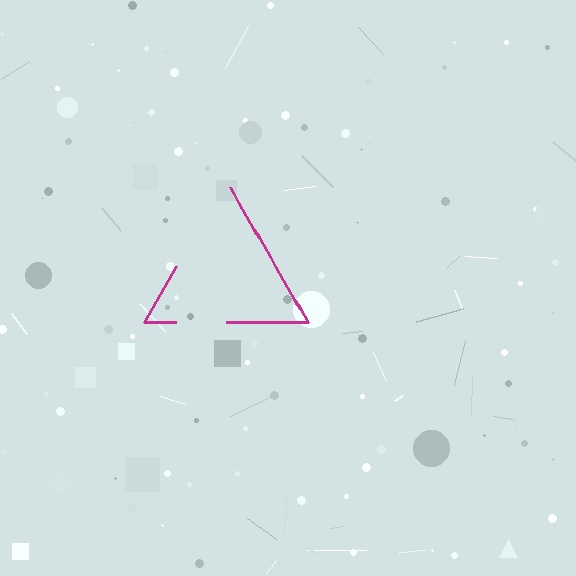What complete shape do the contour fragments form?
The contour fragments form a triangle.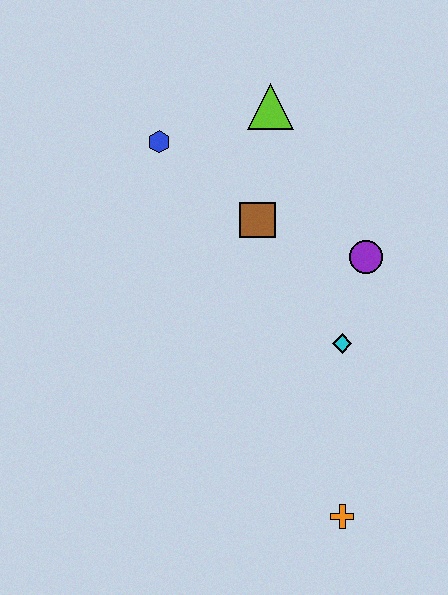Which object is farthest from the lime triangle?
The orange cross is farthest from the lime triangle.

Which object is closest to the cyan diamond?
The purple circle is closest to the cyan diamond.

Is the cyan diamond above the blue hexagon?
No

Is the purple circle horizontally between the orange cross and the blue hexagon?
No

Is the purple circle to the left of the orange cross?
No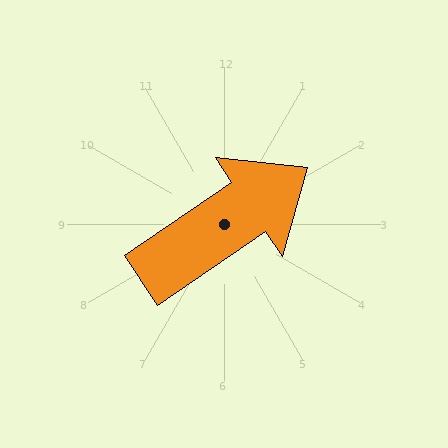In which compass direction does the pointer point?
Northeast.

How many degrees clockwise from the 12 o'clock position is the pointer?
Approximately 56 degrees.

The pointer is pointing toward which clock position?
Roughly 2 o'clock.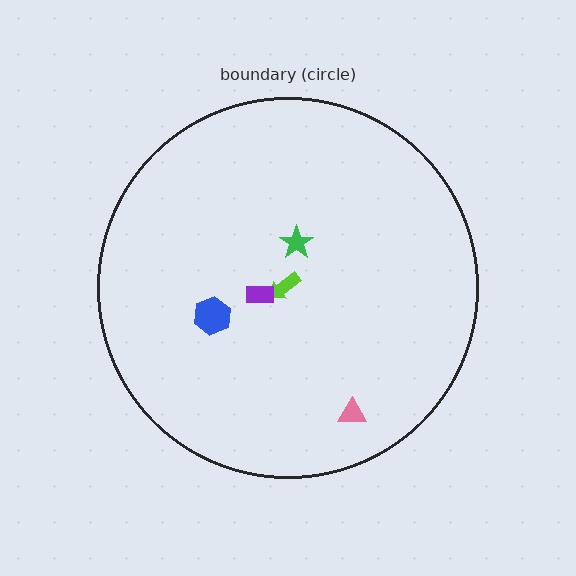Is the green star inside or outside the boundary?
Inside.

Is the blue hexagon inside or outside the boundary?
Inside.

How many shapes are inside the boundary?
5 inside, 0 outside.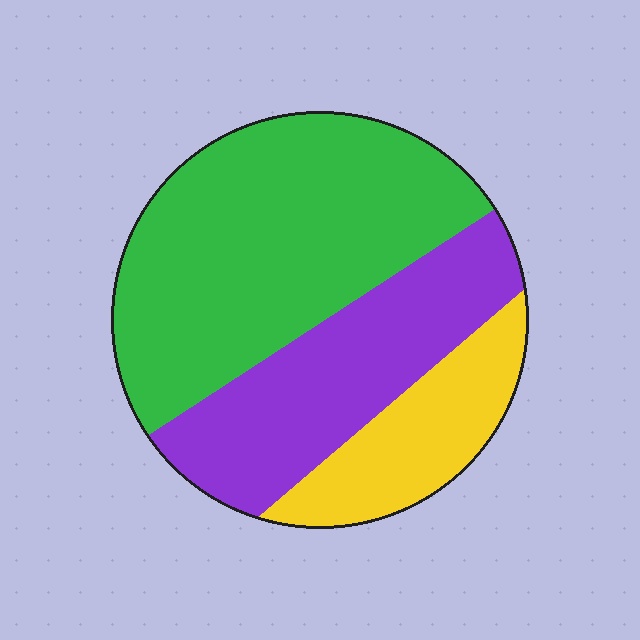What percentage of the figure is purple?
Purple covers 31% of the figure.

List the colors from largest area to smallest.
From largest to smallest: green, purple, yellow.